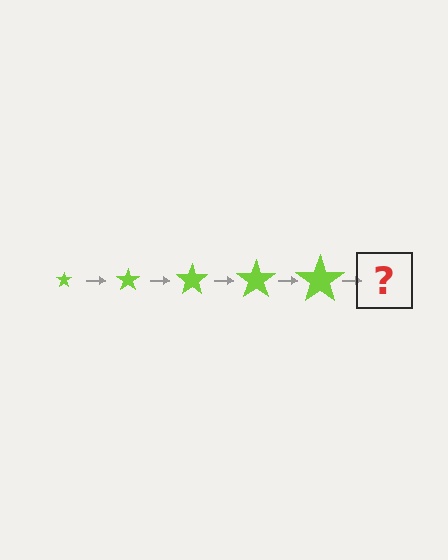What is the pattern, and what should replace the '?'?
The pattern is that the star gets progressively larger each step. The '?' should be a lime star, larger than the previous one.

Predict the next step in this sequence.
The next step is a lime star, larger than the previous one.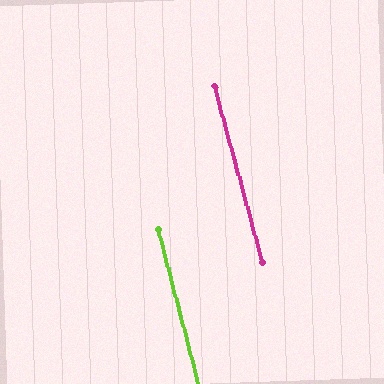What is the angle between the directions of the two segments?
Approximately 1 degree.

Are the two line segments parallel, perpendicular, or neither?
Parallel — their directions differ by only 0.7°.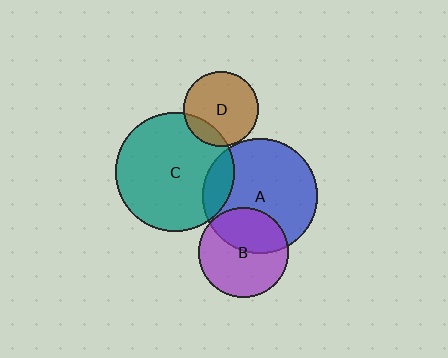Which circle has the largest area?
Circle C (teal).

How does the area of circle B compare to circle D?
Approximately 1.4 times.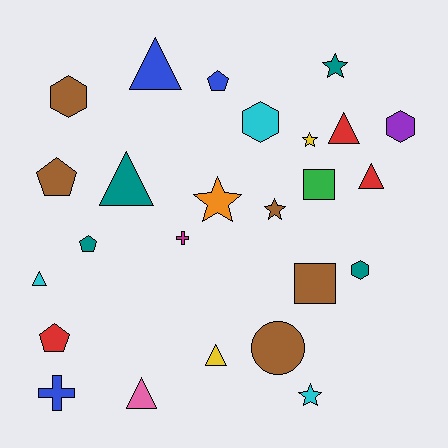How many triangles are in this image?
There are 7 triangles.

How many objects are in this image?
There are 25 objects.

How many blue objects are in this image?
There are 3 blue objects.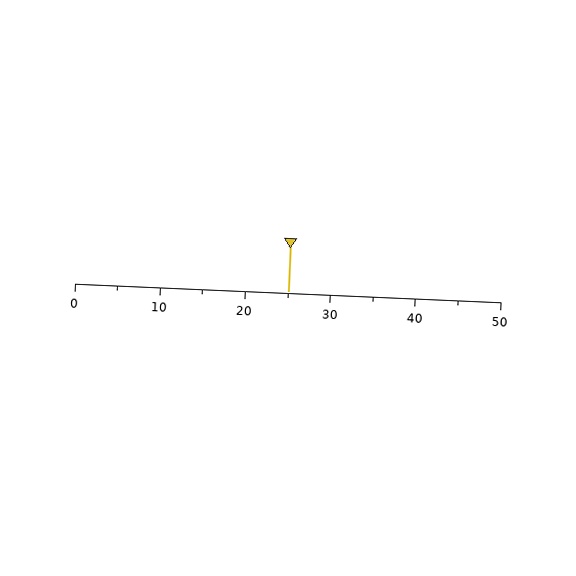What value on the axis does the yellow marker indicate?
The marker indicates approximately 25.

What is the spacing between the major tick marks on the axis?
The major ticks are spaced 10 apart.